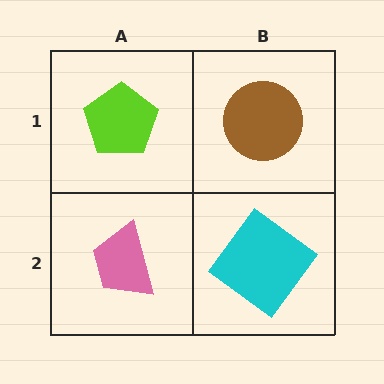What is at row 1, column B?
A brown circle.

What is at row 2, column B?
A cyan diamond.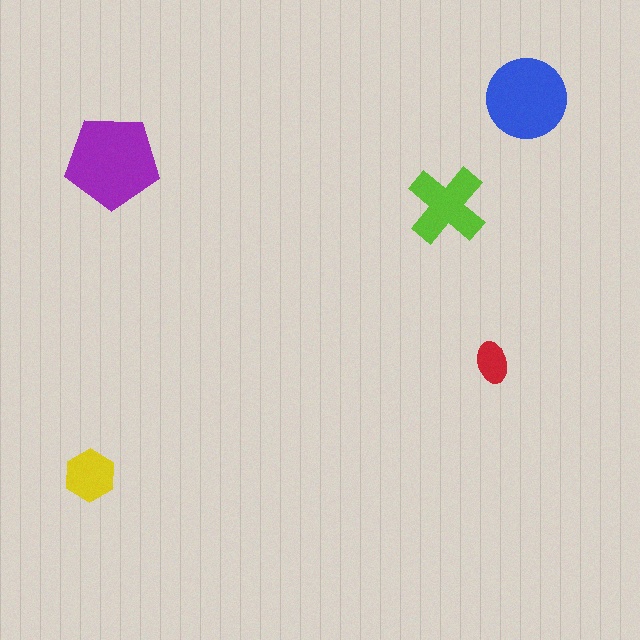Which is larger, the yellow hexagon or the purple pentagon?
The purple pentagon.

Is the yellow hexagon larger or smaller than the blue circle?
Smaller.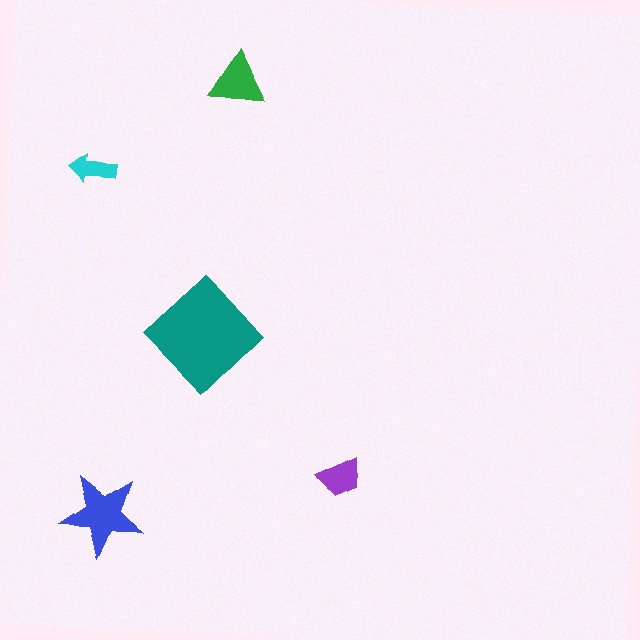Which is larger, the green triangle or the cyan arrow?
The green triangle.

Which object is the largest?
The teal diamond.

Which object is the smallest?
The cyan arrow.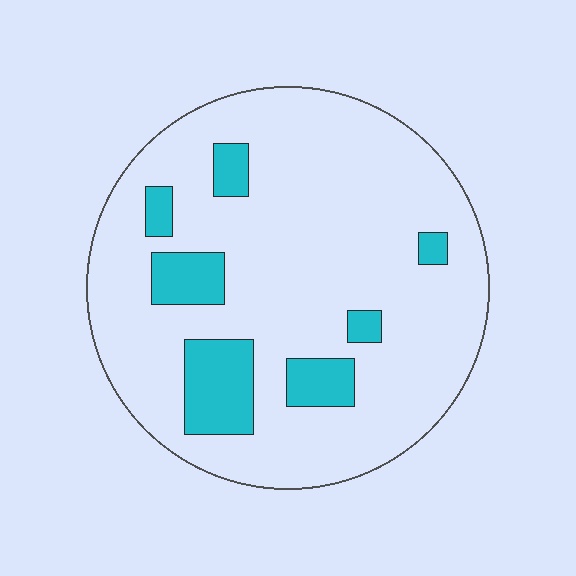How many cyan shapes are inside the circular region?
7.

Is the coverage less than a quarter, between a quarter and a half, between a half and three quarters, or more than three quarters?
Less than a quarter.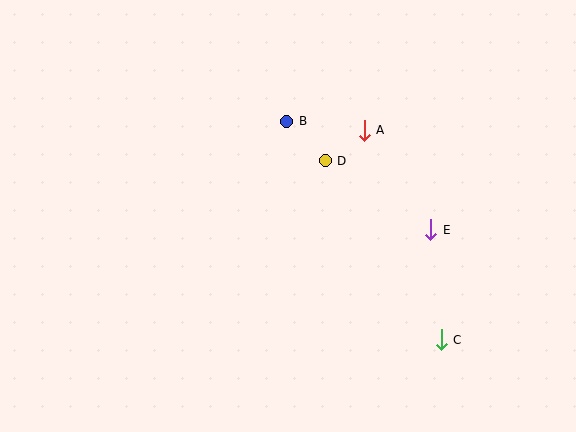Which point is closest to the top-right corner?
Point A is closest to the top-right corner.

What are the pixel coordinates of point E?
Point E is at (431, 230).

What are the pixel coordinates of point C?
Point C is at (441, 340).